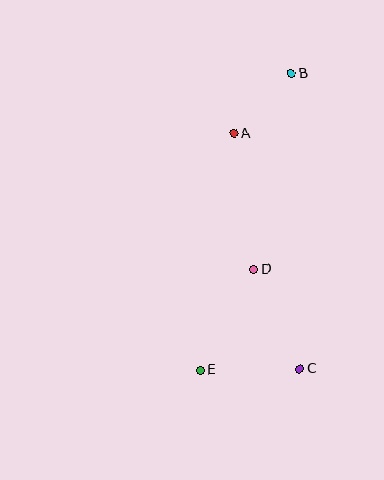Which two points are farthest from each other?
Points B and E are farthest from each other.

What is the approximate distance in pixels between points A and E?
The distance between A and E is approximately 239 pixels.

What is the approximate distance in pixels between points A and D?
The distance between A and D is approximately 137 pixels.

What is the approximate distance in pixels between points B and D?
The distance between B and D is approximately 200 pixels.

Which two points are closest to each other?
Points A and B are closest to each other.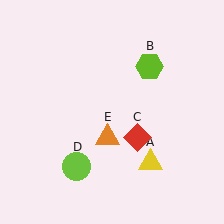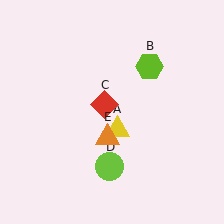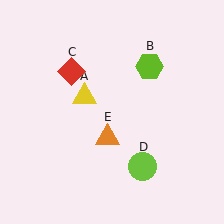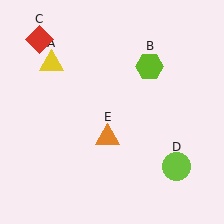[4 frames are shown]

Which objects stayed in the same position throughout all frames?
Lime hexagon (object B) and orange triangle (object E) remained stationary.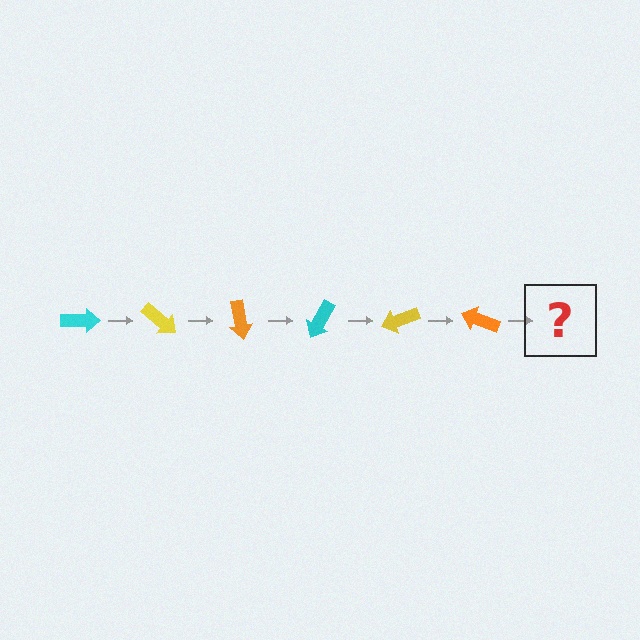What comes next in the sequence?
The next element should be a cyan arrow, rotated 240 degrees from the start.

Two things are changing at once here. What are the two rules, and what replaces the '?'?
The two rules are that it rotates 40 degrees each step and the color cycles through cyan, yellow, and orange. The '?' should be a cyan arrow, rotated 240 degrees from the start.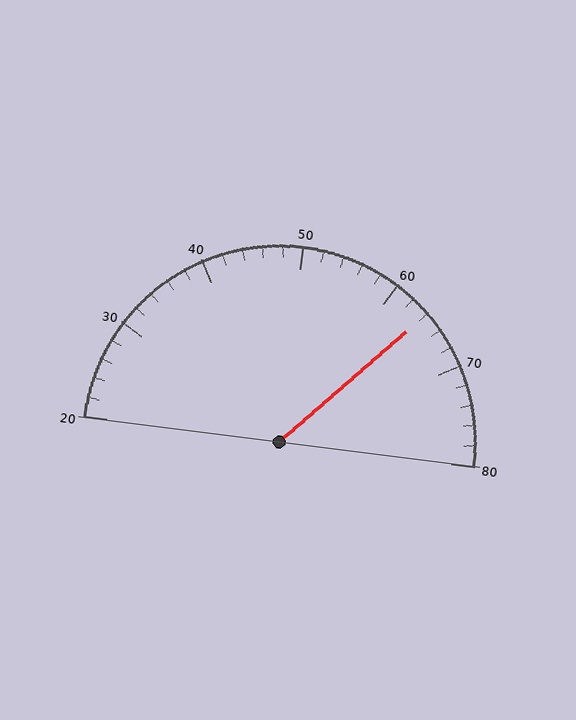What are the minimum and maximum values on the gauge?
The gauge ranges from 20 to 80.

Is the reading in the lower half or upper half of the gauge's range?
The reading is in the upper half of the range (20 to 80).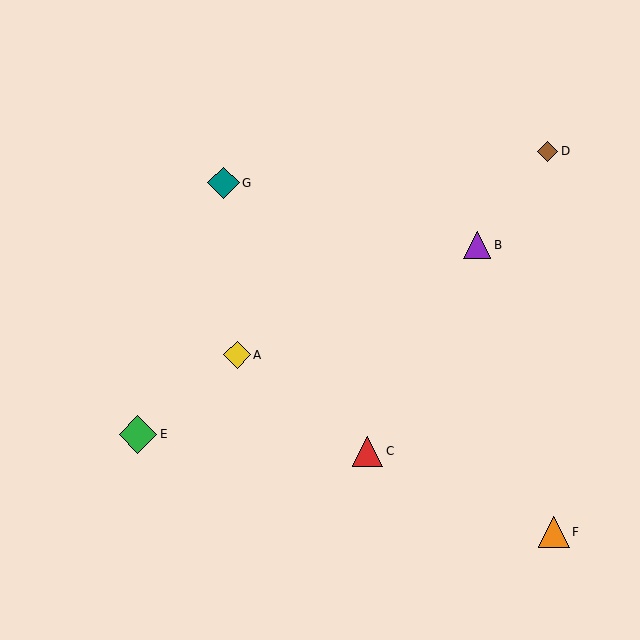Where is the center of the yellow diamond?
The center of the yellow diamond is at (237, 355).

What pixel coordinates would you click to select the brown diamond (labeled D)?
Click at (548, 151) to select the brown diamond D.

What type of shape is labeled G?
Shape G is a teal diamond.